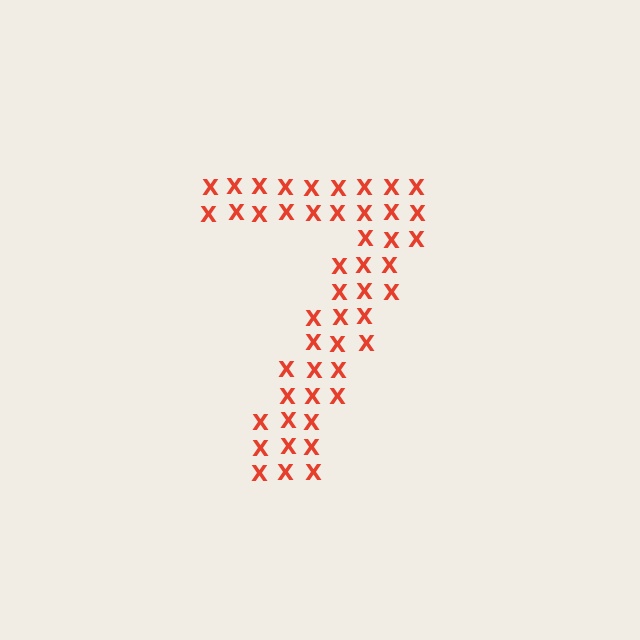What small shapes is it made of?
It is made of small letter X's.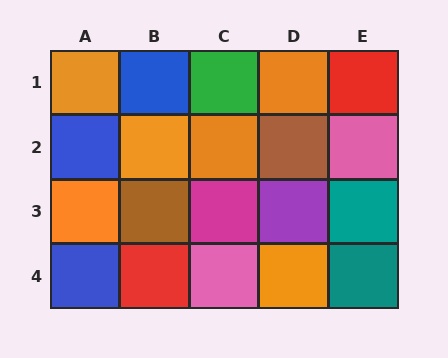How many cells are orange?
6 cells are orange.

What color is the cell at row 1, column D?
Orange.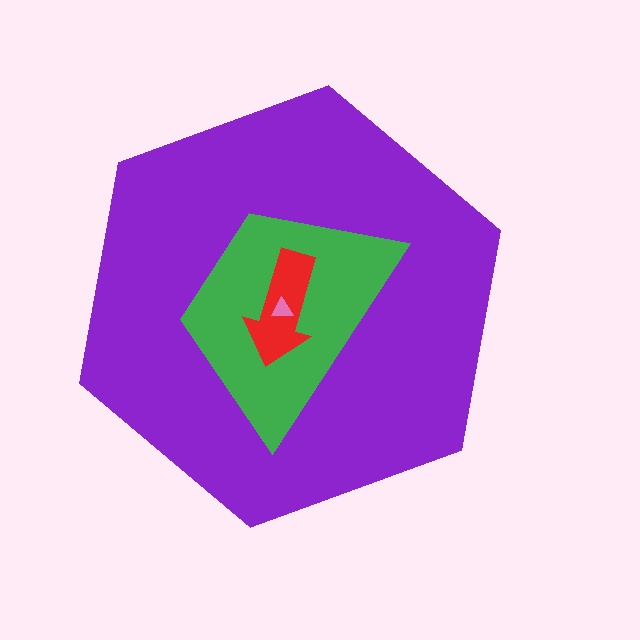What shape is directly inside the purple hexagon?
The green trapezoid.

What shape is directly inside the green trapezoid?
The red arrow.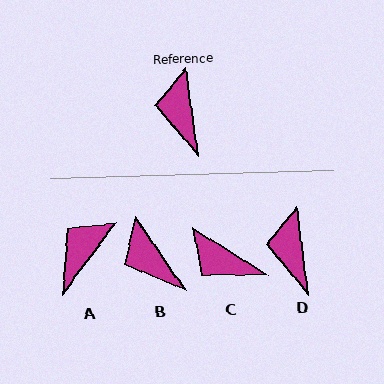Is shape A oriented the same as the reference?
No, it is off by about 44 degrees.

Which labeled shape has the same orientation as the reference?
D.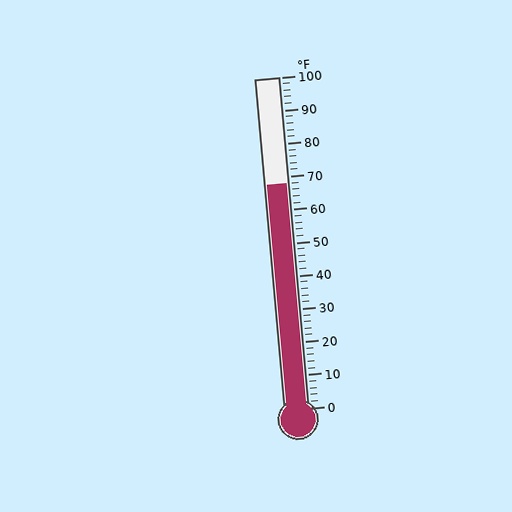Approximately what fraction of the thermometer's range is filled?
The thermometer is filled to approximately 70% of its range.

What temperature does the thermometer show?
The thermometer shows approximately 68°F.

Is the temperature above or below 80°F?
The temperature is below 80°F.